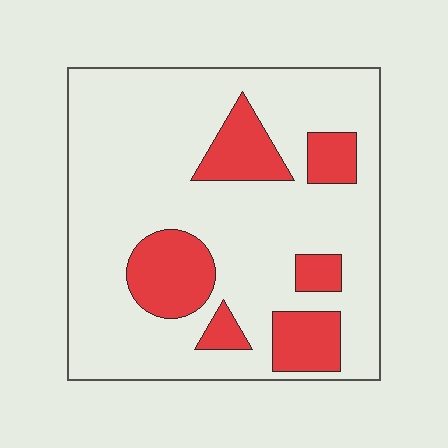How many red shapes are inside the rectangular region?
6.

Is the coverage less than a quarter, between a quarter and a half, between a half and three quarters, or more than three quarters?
Less than a quarter.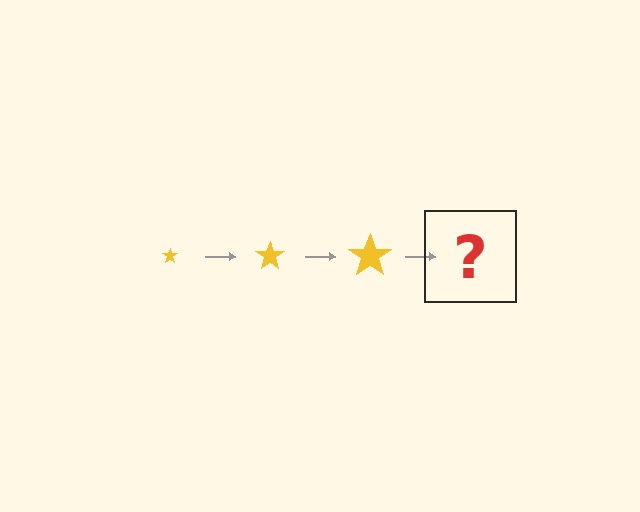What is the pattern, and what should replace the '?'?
The pattern is that the star gets progressively larger each step. The '?' should be a yellow star, larger than the previous one.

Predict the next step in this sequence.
The next step is a yellow star, larger than the previous one.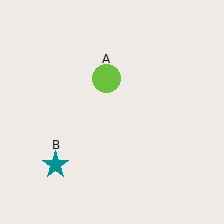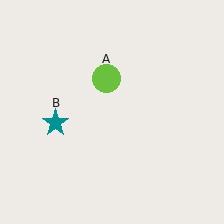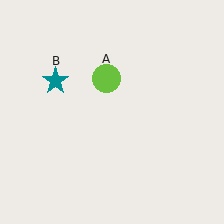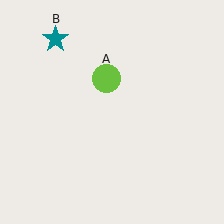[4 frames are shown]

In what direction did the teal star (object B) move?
The teal star (object B) moved up.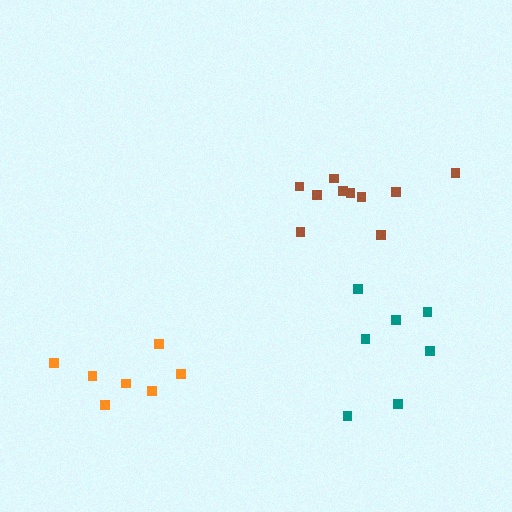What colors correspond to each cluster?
The clusters are colored: orange, brown, teal.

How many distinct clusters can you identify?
There are 3 distinct clusters.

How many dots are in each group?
Group 1: 7 dots, Group 2: 10 dots, Group 3: 7 dots (24 total).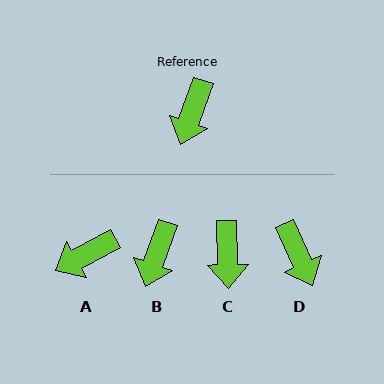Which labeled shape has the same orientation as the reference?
B.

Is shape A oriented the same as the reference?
No, it is off by about 42 degrees.